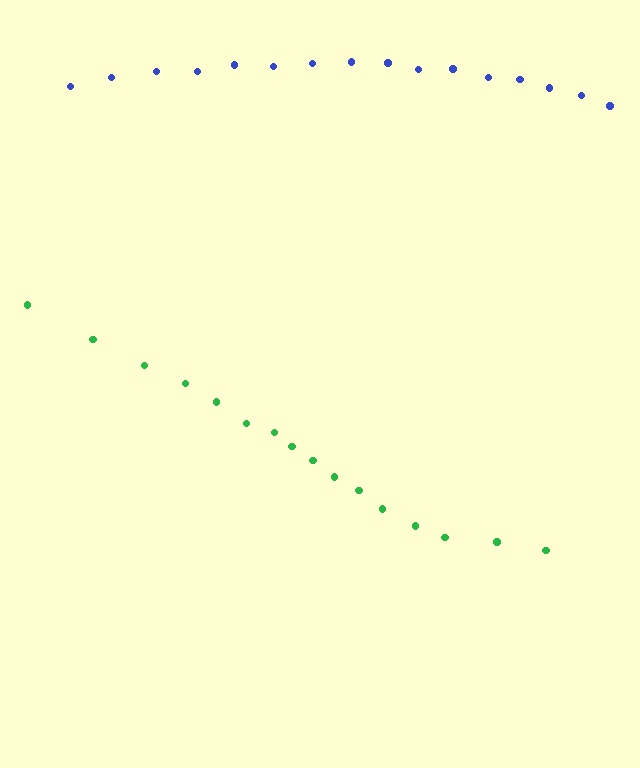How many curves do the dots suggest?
There are 2 distinct paths.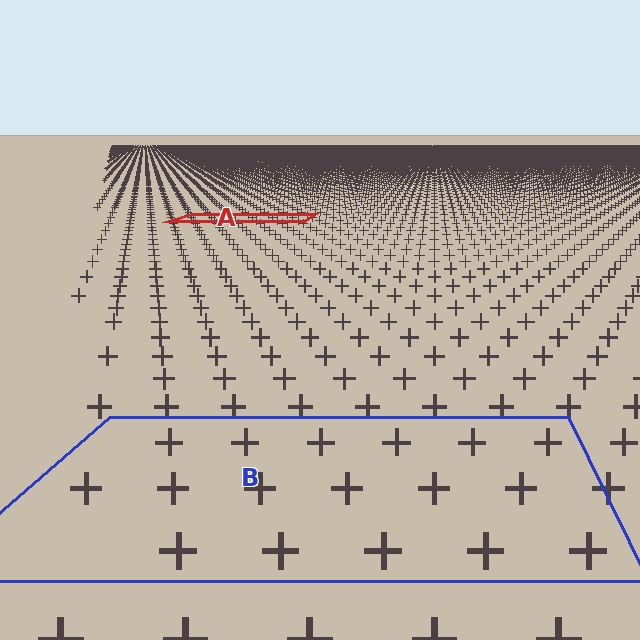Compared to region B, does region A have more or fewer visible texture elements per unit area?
Region A has more texture elements per unit area — they are packed more densely because it is farther away.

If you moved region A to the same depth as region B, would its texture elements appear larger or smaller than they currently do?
They would appear larger. At a closer depth, the same texture elements are projected at a bigger on-screen size.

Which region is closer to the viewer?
Region B is closer. The texture elements there are larger and more spread out.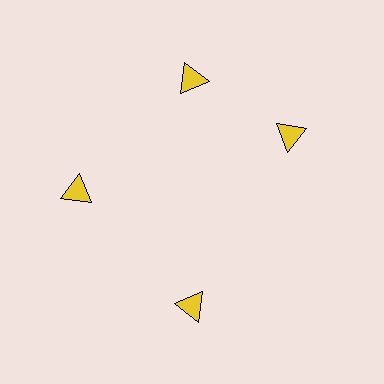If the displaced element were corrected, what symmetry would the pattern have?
It would have 4-fold rotational symmetry — the pattern would map onto itself every 90 degrees.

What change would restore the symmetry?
The symmetry would be restored by rotating it back into even spacing with its neighbors so that all 4 triangles sit at equal angles and equal distance from the center.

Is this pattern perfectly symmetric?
No. The 4 yellow triangles are arranged in a ring, but one element near the 3 o'clock position is rotated out of alignment along the ring, breaking the 4-fold rotational symmetry.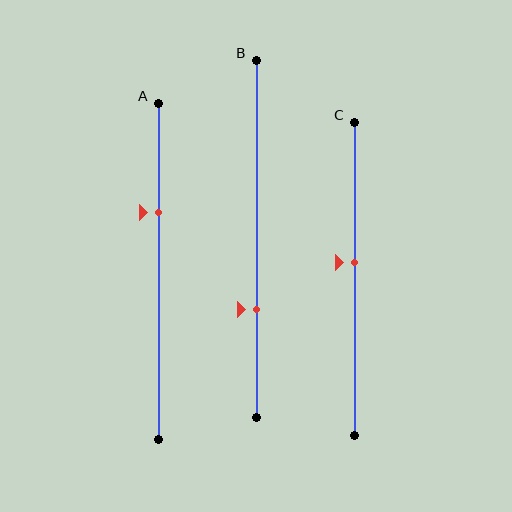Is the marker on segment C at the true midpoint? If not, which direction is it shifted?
No, the marker on segment C is shifted upward by about 5% of the segment length.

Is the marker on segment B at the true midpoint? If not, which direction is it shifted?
No, the marker on segment B is shifted downward by about 20% of the segment length.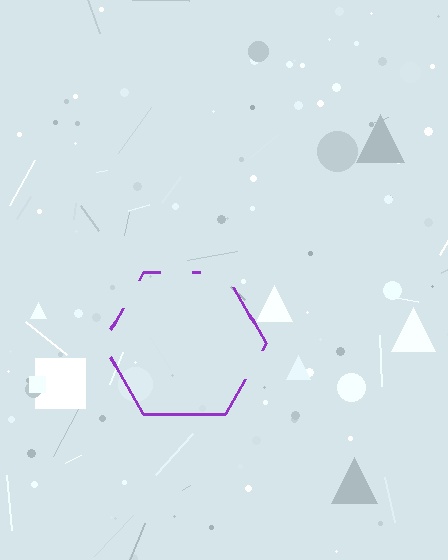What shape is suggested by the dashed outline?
The dashed outline suggests a hexagon.